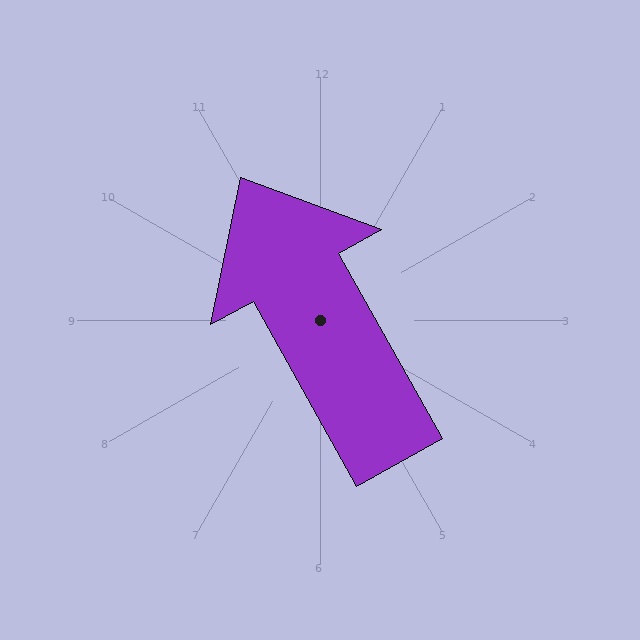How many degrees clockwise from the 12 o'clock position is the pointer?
Approximately 331 degrees.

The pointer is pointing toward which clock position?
Roughly 11 o'clock.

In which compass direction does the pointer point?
Northwest.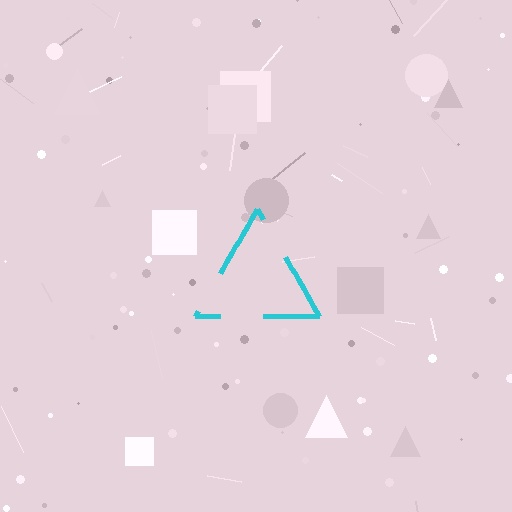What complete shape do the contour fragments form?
The contour fragments form a triangle.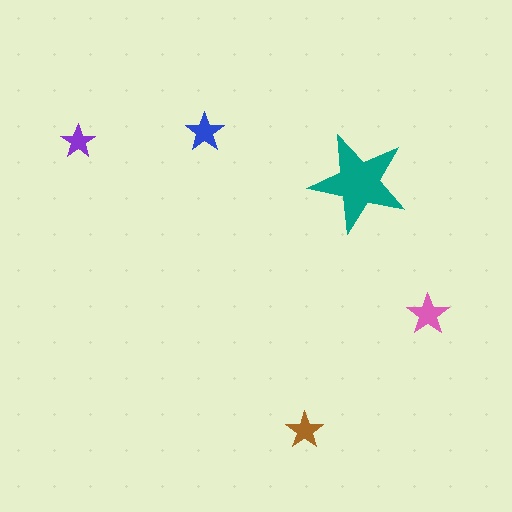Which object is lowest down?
The brown star is bottommost.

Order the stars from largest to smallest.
the teal one, the pink one, the blue one, the brown one, the purple one.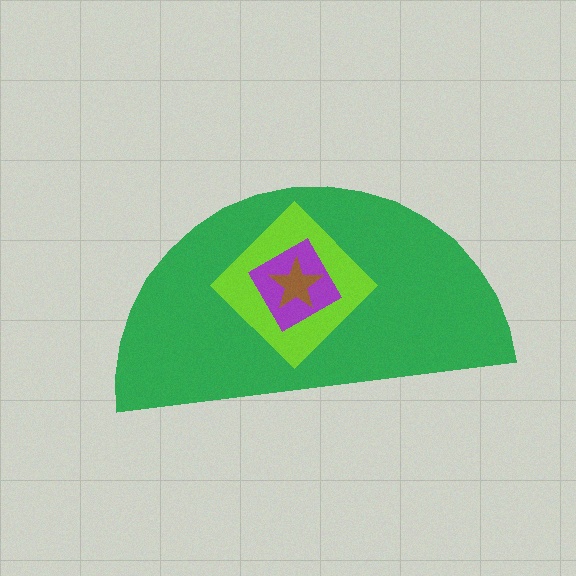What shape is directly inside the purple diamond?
The brown star.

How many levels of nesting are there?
4.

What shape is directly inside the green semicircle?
The lime diamond.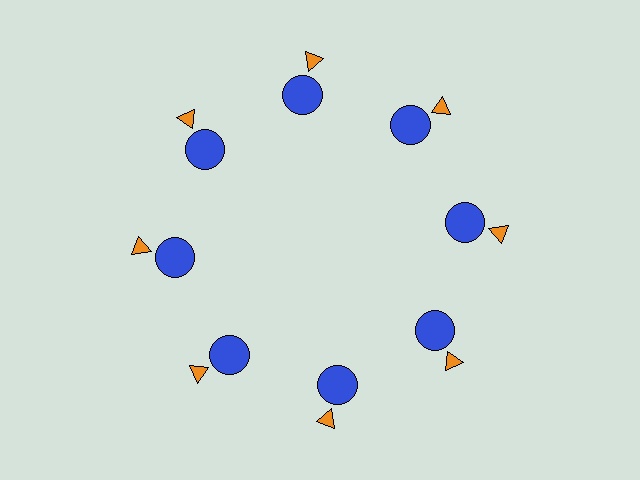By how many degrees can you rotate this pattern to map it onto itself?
The pattern maps onto itself every 45 degrees of rotation.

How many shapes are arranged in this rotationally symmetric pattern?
There are 16 shapes, arranged in 8 groups of 2.